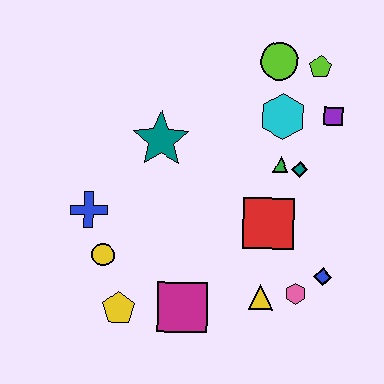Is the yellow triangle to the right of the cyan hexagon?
No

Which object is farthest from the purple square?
The yellow pentagon is farthest from the purple square.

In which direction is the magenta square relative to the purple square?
The magenta square is below the purple square.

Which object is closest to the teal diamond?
The green triangle is closest to the teal diamond.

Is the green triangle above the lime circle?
No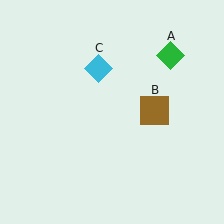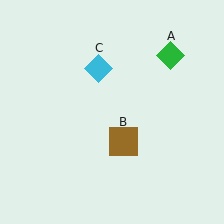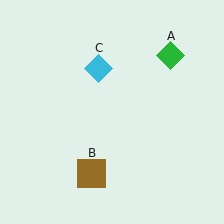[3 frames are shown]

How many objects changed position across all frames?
1 object changed position: brown square (object B).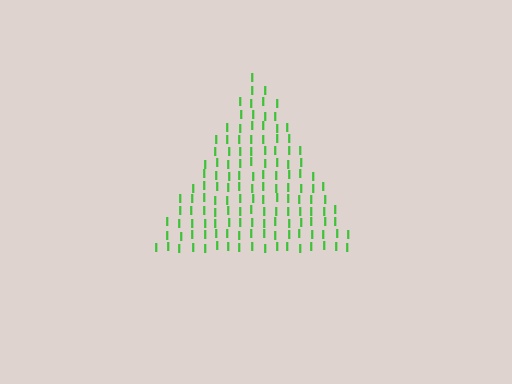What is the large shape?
The large shape is a triangle.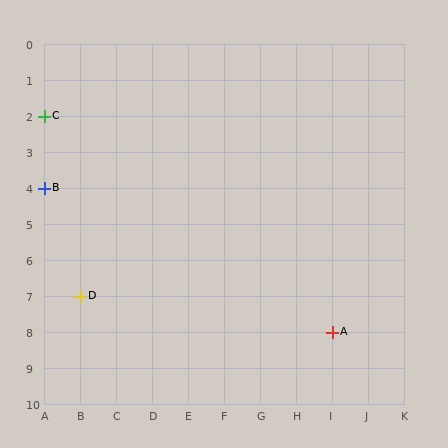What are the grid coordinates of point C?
Point C is at grid coordinates (A, 2).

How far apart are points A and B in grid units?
Points A and B are 8 columns and 4 rows apart (about 8.9 grid units diagonally).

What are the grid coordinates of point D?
Point D is at grid coordinates (B, 7).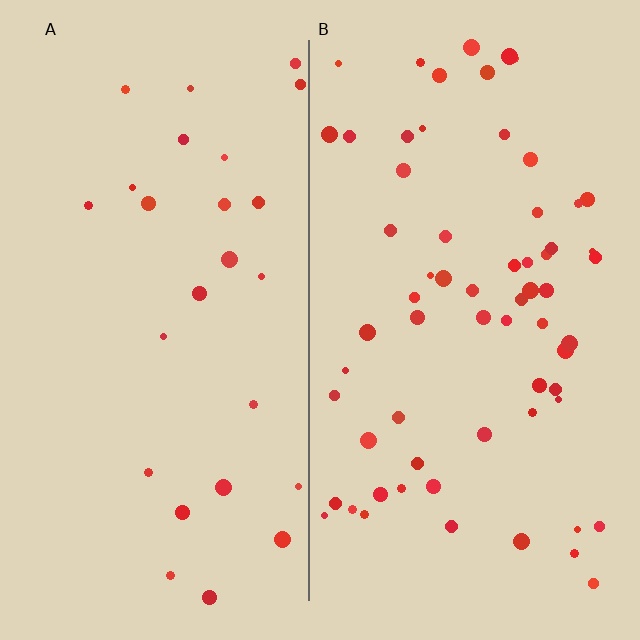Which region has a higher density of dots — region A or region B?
B (the right).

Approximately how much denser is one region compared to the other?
Approximately 2.5× — region B over region A.